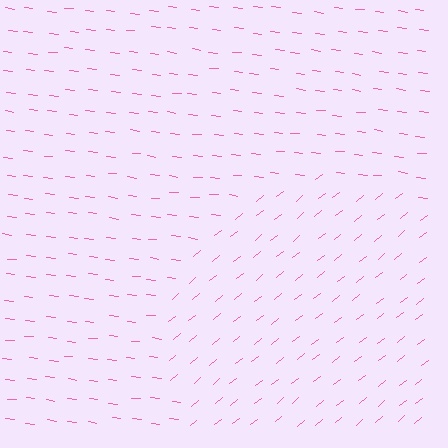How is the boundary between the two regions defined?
The boundary is defined purely by a change in line orientation (approximately 45 degrees difference). All lines are the same color and thickness.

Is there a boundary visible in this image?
Yes, there is a texture boundary formed by a change in line orientation.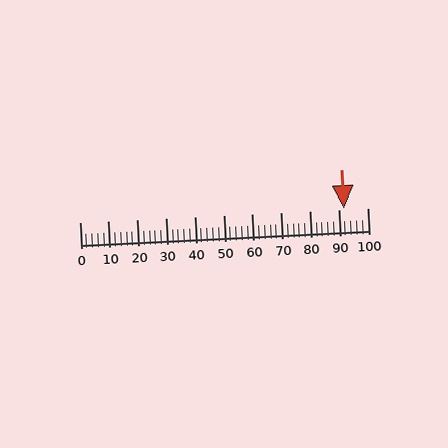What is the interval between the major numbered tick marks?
The major tick marks are spaced 10 units apart.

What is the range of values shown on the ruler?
The ruler shows values from 0 to 100.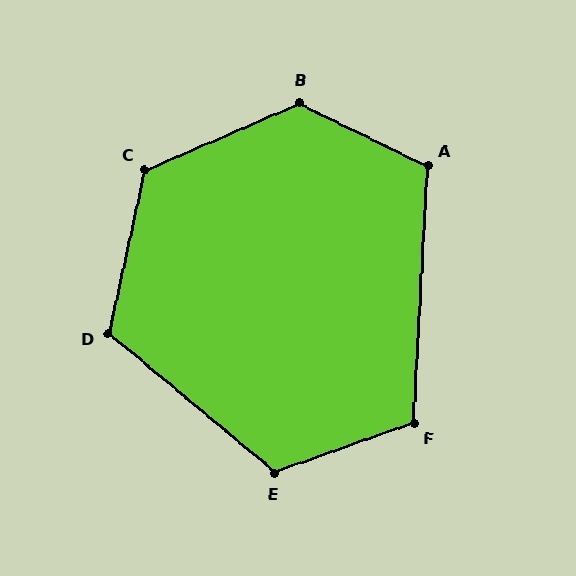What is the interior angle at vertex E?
Approximately 121 degrees (obtuse).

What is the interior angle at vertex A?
Approximately 113 degrees (obtuse).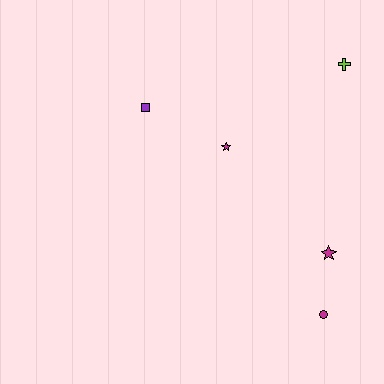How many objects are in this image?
There are 5 objects.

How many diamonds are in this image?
There are no diamonds.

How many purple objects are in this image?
There is 1 purple object.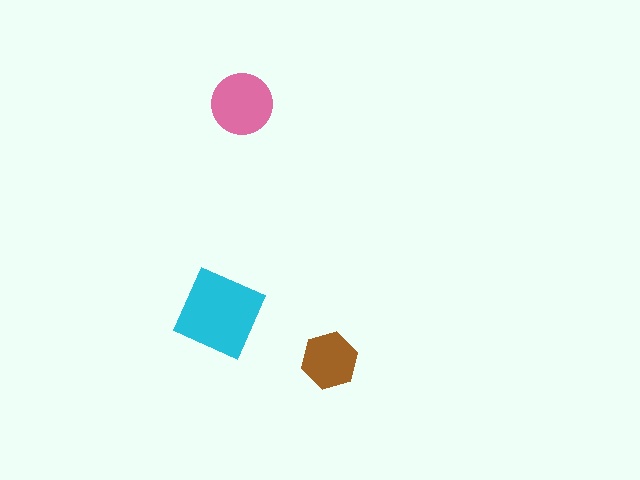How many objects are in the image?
There are 3 objects in the image.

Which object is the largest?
The cyan diamond.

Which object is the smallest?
The brown hexagon.